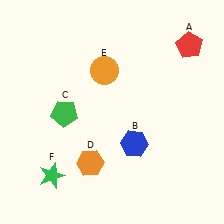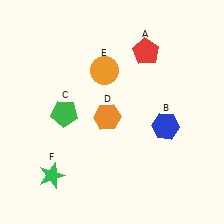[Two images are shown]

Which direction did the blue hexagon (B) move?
The blue hexagon (B) moved right.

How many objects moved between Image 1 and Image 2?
3 objects moved between the two images.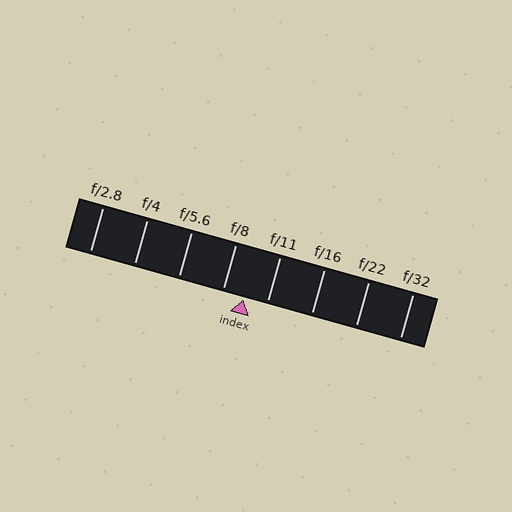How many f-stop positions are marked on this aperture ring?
There are 8 f-stop positions marked.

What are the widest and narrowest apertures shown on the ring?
The widest aperture shown is f/2.8 and the narrowest is f/32.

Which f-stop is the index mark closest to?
The index mark is closest to f/8.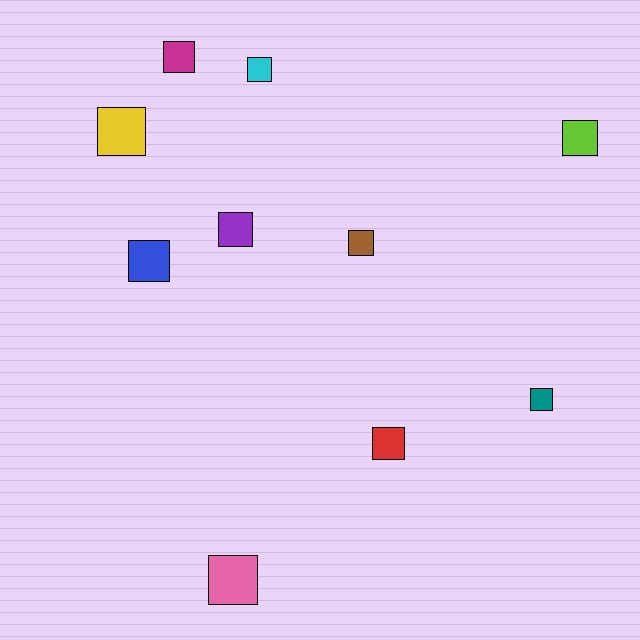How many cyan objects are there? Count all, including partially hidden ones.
There is 1 cyan object.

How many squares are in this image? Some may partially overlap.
There are 10 squares.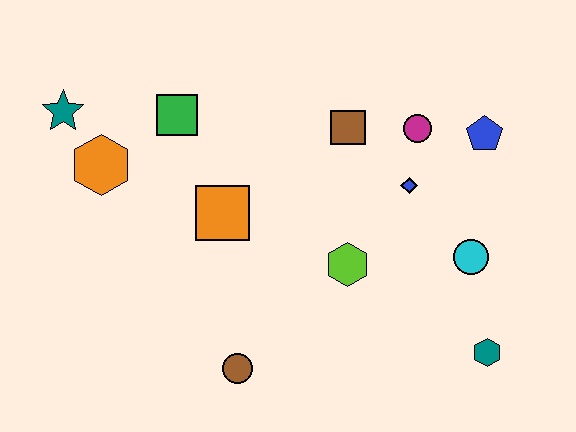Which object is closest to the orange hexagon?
The teal star is closest to the orange hexagon.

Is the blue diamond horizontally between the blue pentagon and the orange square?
Yes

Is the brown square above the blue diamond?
Yes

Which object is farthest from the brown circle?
The blue pentagon is farthest from the brown circle.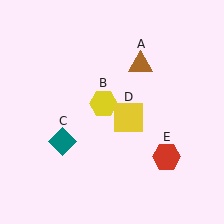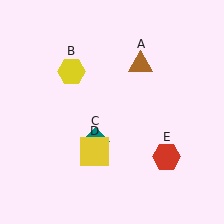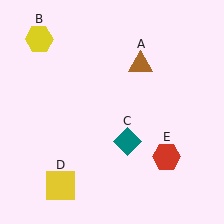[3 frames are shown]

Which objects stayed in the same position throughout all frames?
Brown triangle (object A) and red hexagon (object E) remained stationary.